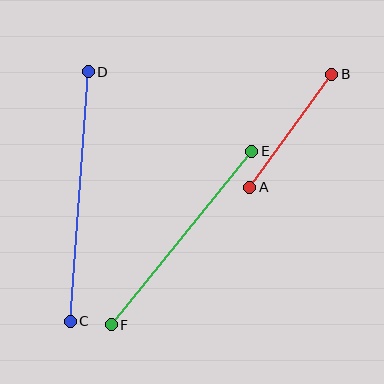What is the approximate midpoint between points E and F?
The midpoint is at approximately (182, 238) pixels.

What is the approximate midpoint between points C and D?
The midpoint is at approximately (79, 197) pixels.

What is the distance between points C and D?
The distance is approximately 250 pixels.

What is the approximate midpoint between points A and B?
The midpoint is at approximately (291, 131) pixels.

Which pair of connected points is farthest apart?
Points C and D are farthest apart.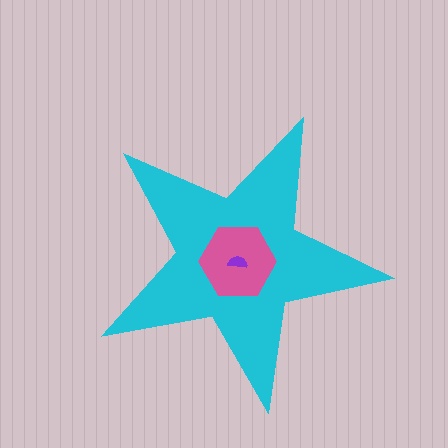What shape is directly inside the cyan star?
The pink hexagon.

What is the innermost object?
The purple semicircle.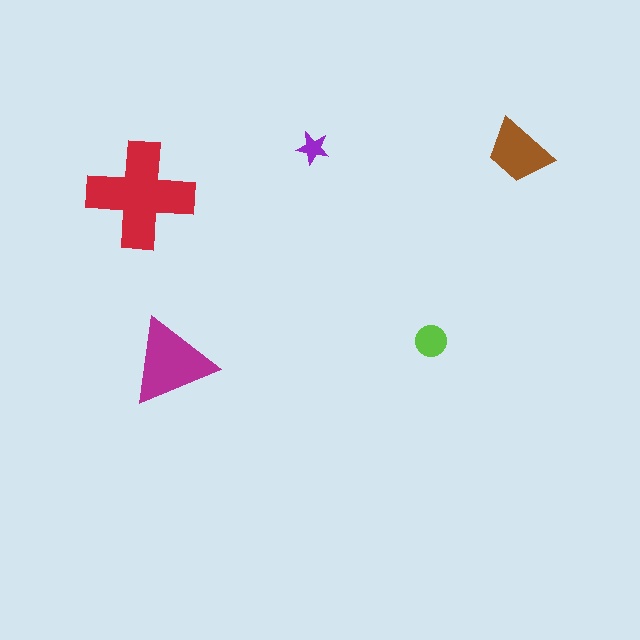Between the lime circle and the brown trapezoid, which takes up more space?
The brown trapezoid.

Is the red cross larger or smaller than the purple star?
Larger.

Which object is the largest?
The red cross.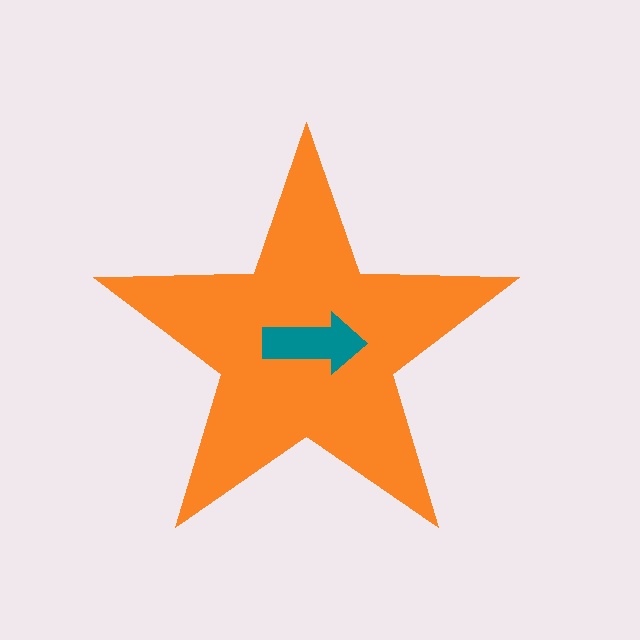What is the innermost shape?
The teal arrow.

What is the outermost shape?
The orange star.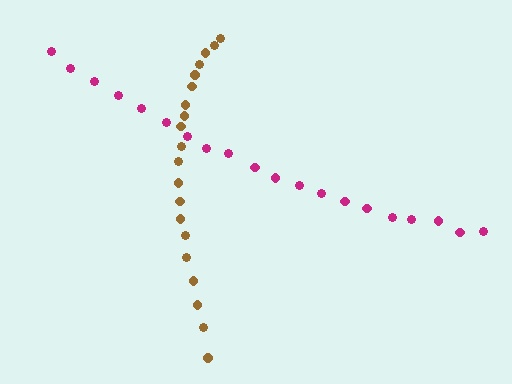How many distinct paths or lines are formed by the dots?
There are 2 distinct paths.